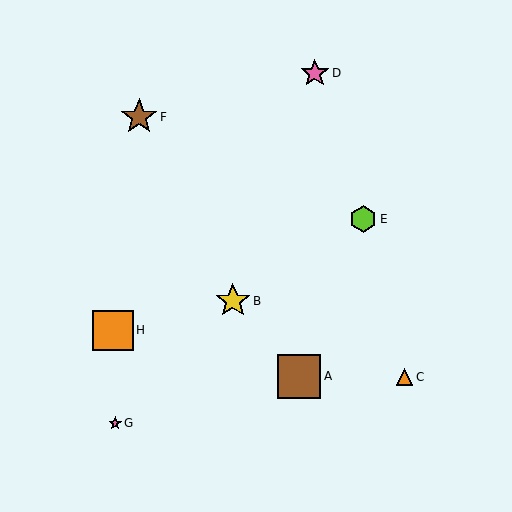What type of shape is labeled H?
Shape H is an orange square.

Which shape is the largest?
The brown square (labeled A) is the largest.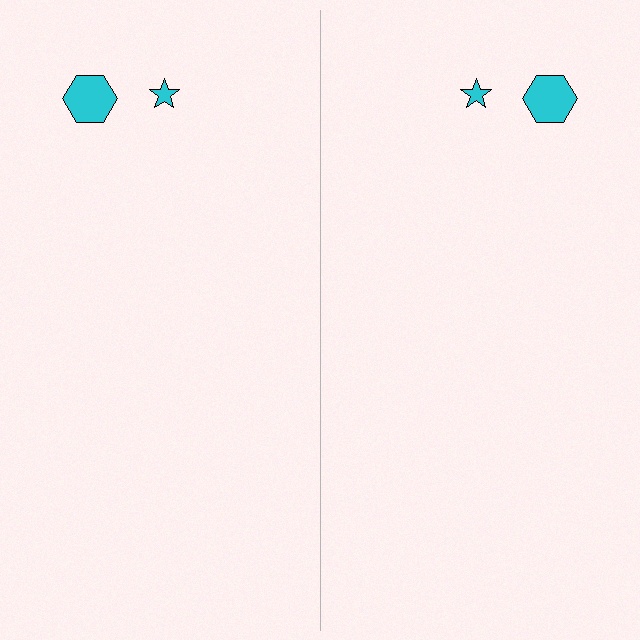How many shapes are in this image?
There are 4 shapes in this image.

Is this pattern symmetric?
Yes, this pattern has bilateral (reflection) symmetry.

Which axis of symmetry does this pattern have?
The pattern has a vertical axis of symmetry running through the center of the image.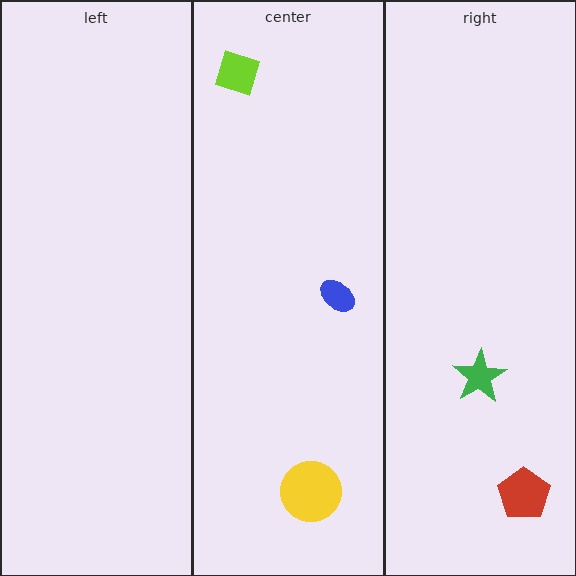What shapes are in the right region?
The red pentagon, the green star.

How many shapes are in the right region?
2.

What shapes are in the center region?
The lime diamond, the yellow circle, the blue ellipse.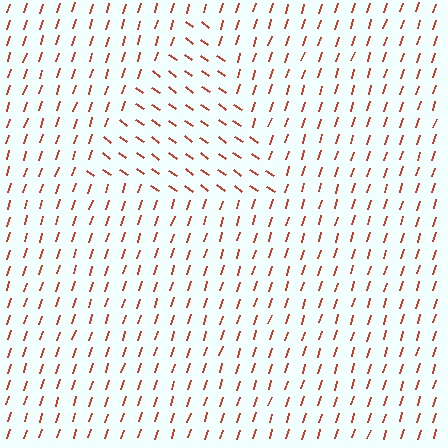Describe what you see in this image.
The image is filled with small red line segments. A triangle region in the image has lines oriented differently from the surrounding lines, creating a visible texture boundary.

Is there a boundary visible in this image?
Yes, there is a texture boundary formed by a change in line orientation.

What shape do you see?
I see a triangle.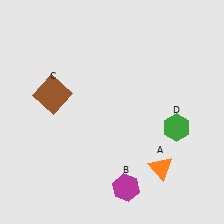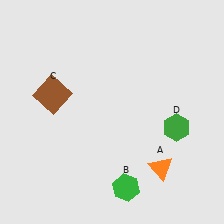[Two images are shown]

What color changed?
The hexagon (B) changed from magenta in Image 1 to green in Image 2.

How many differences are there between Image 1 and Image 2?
There is 1 difference between the two images.